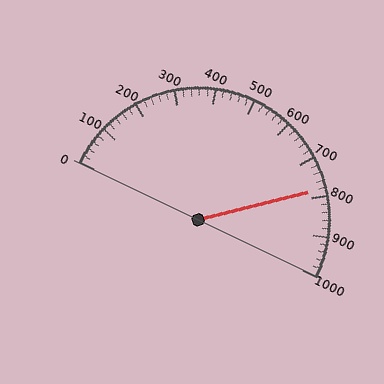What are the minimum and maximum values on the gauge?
The gauge ranges from 0 to 1000.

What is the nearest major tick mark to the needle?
The nearest major tick mark is 800.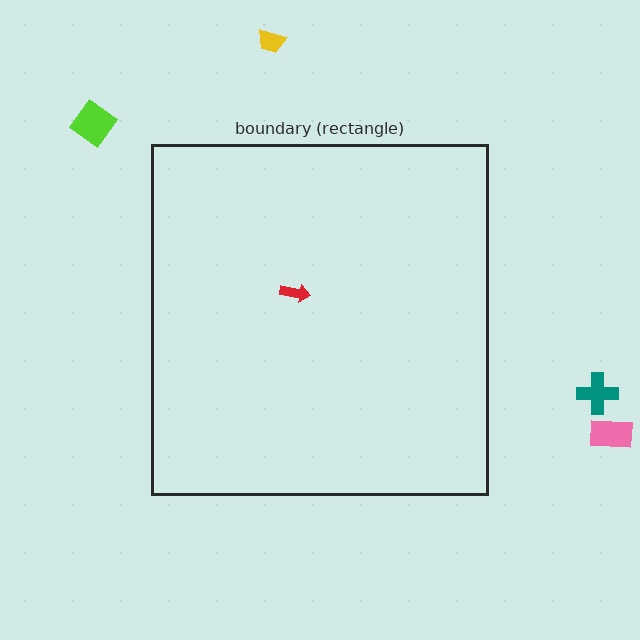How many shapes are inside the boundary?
1 inside, 4 outside.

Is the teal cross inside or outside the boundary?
Outside.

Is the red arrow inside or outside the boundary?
Inside.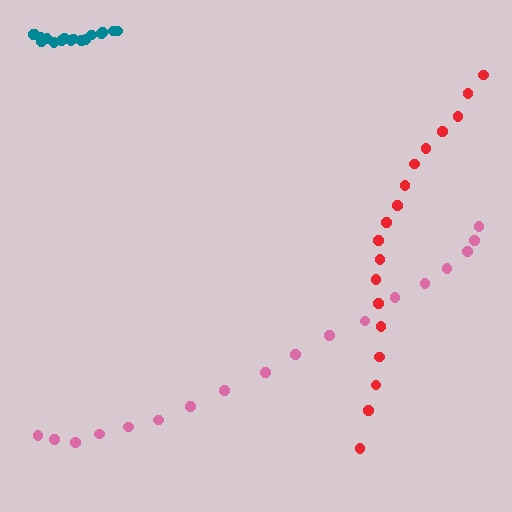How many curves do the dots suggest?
There are 3 distinct paths.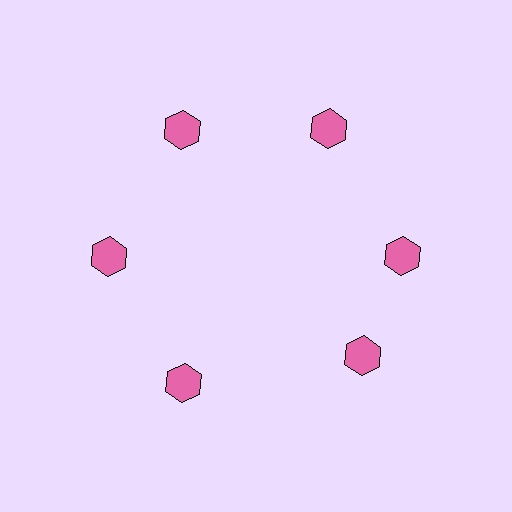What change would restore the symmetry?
The symmetry would be restored by rotating it back into even spacing with its neighbors so that all 6 hexagons sit at equal angles and equal distance from the center.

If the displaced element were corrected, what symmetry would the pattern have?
It would have 6-fold rotational symmetry — the pattern would map onto itself every 60 degrees.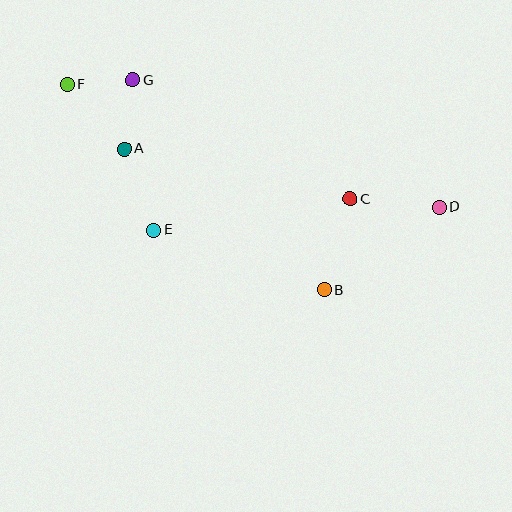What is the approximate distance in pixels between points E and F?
The distance between E and F is approximately 170 pixels.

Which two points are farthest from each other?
Points D and F are farthest from each other.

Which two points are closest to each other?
Points F and G are closest to each other.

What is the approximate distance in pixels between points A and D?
The distance between A and D is approximately 321 pixels.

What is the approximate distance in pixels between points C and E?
The distance between C and E is approximately 199 pixels.